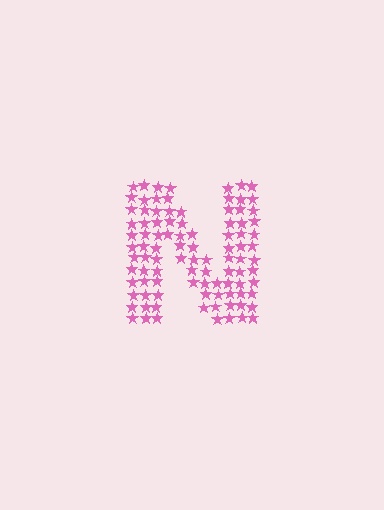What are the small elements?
The small elements are stars.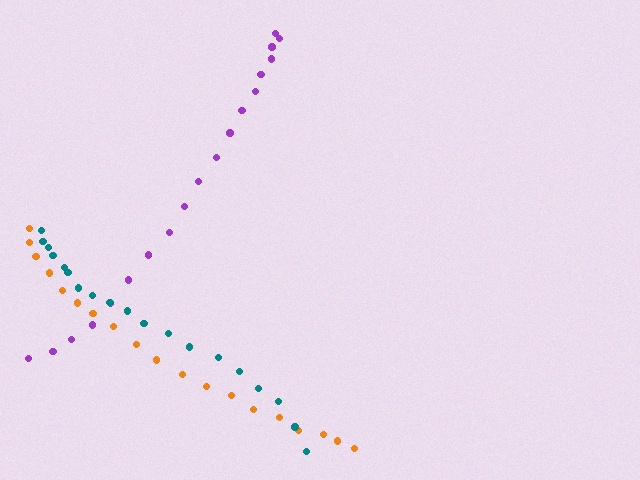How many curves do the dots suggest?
There are 3 distinct paths.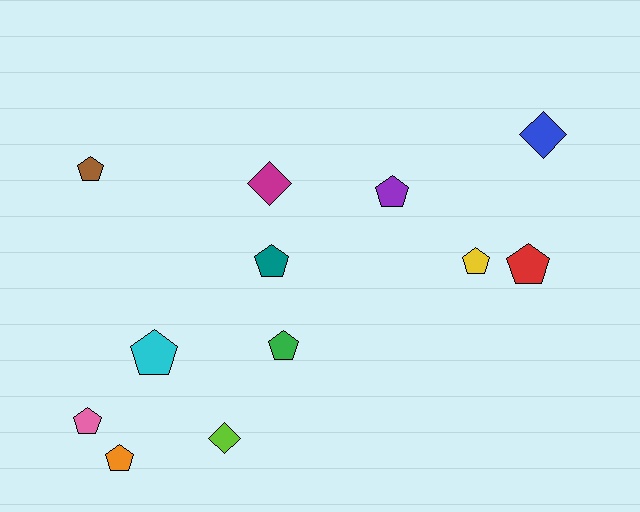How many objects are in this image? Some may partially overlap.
There are 12 objects.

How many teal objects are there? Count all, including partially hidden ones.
There is 1 teal object.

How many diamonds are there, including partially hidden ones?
There are 3 diamonds.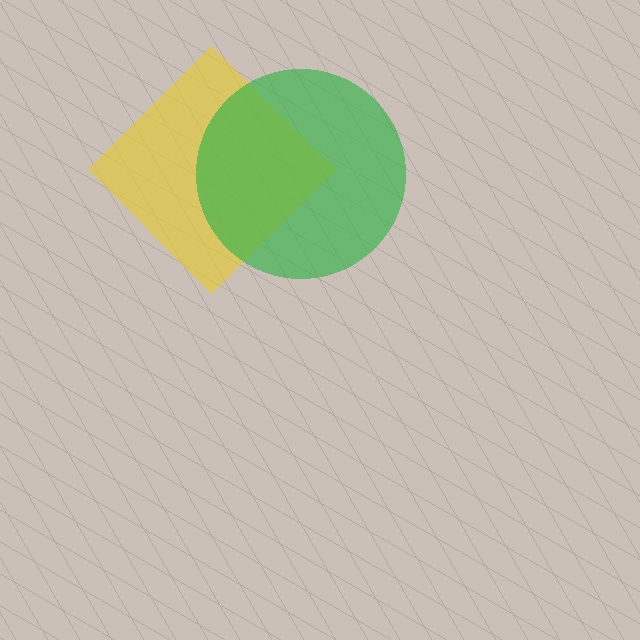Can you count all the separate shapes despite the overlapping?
Yes, there are 2 separate shapes.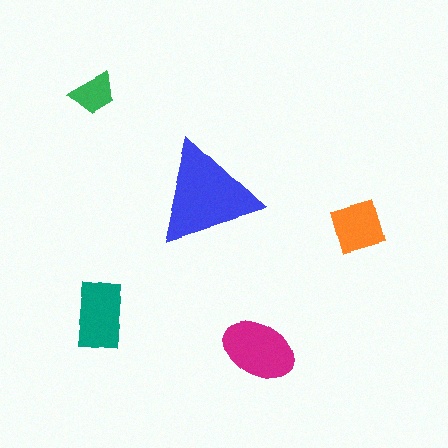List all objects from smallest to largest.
The green trapezoid, the orange square, the teal rectangle, the magenta ellipse, the blue triangle.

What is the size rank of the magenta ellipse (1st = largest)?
2nd.